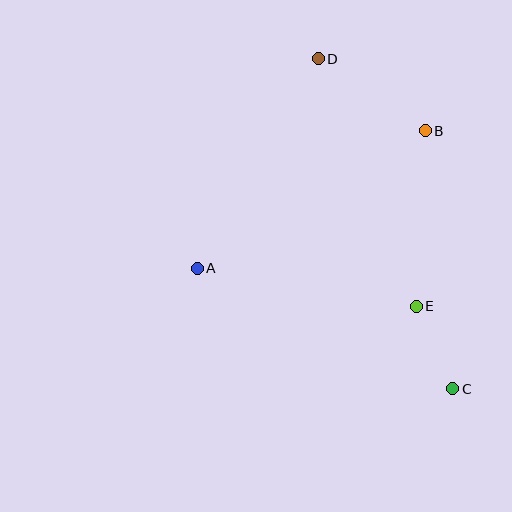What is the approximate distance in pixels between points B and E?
The distance between B and E is approximately 176 pixels.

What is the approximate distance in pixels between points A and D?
The distance between A and D is approximately 242 pixels.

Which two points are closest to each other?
Points C and E are closest to each other.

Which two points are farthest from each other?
Points C and D are farthest from each other.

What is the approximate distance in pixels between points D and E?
The distance between D and E is approximately 266 pixels.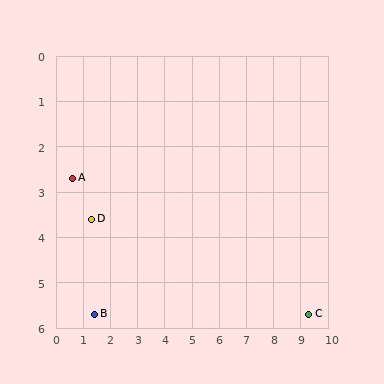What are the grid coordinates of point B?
Point B is at approximately (1.4, 5.7).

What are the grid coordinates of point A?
Point A is at approximately (0.6, 2.7).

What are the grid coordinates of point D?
Point D is at approximately (1.3, 3.6).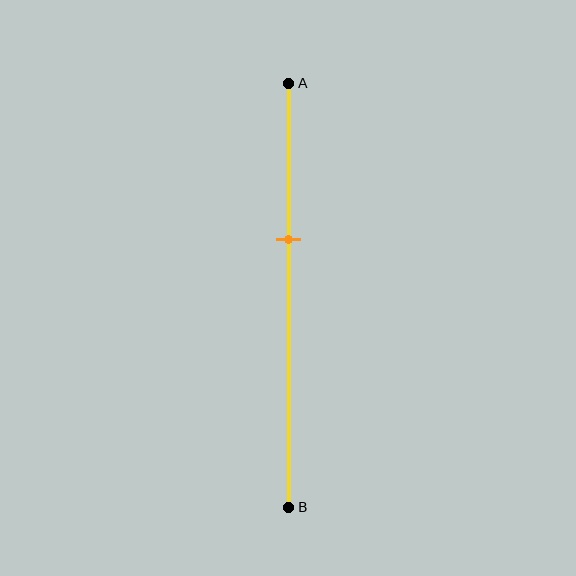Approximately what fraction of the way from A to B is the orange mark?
The orange mark is approximately 35% of the way from A to B.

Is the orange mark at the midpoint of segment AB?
No, the mark is at about 35% from A, not at the 50% midpoint.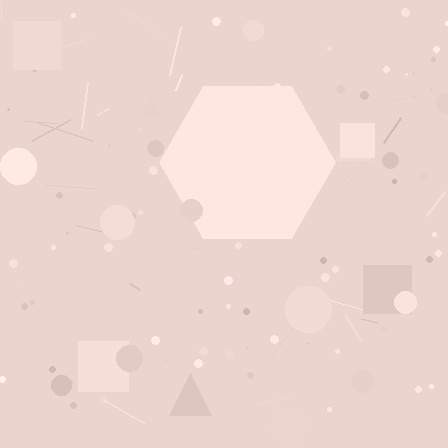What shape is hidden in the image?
A hexagon is hidden in the image.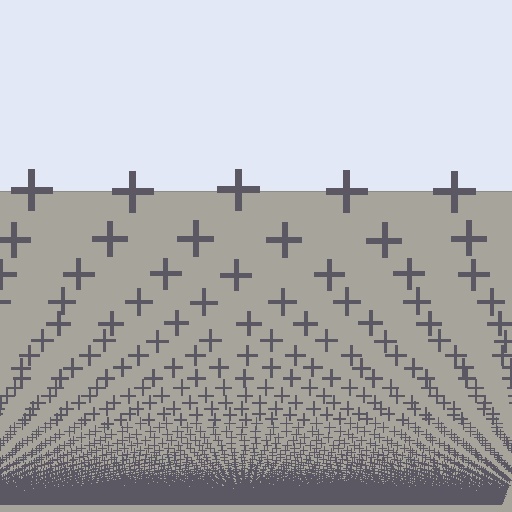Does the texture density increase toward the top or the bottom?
Density increases toward the bottom.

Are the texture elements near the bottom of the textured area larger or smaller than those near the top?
Smaller. The gradient is inverted — elements near the bottom are smaller and denser.